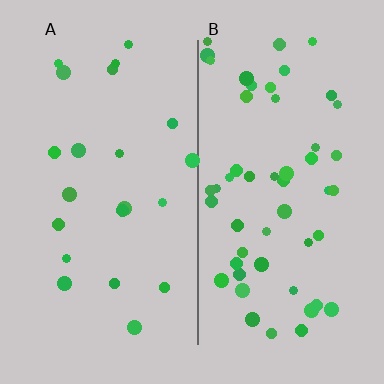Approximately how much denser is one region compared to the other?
Approximately 2.4× — region B over region A.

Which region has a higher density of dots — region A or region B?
B (the right).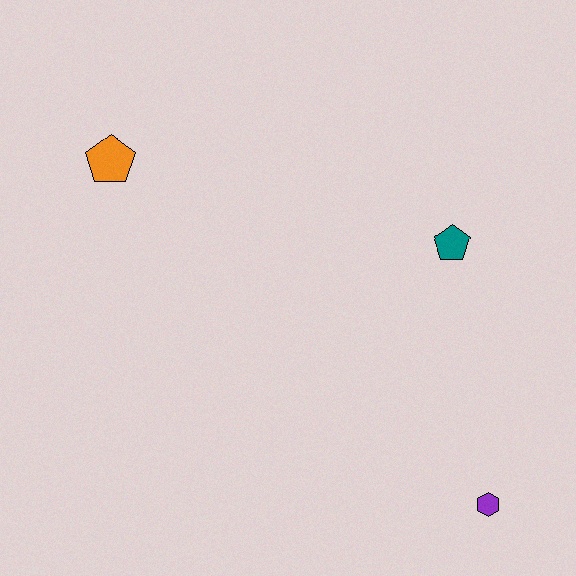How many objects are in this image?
There are 3 objects.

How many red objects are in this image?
There are no red objects.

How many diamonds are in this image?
There are no diamonds.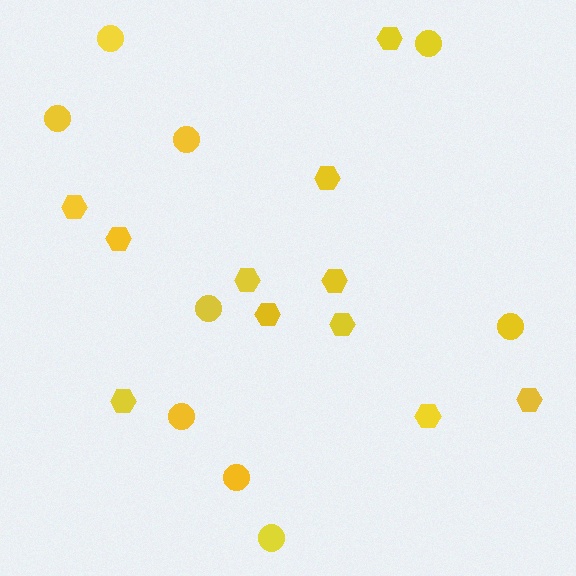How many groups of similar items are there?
There are 2 groups: one group of hexagons (11) and one group of circles (9).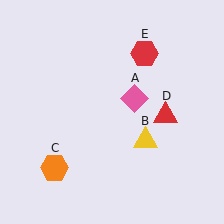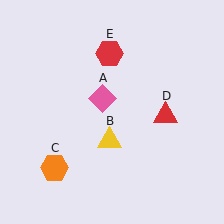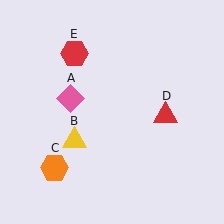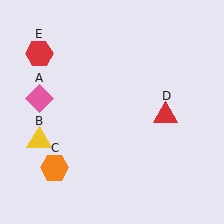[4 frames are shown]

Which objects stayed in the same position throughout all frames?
Orange hexagon (object C) and red triangle (object D) remained stationary.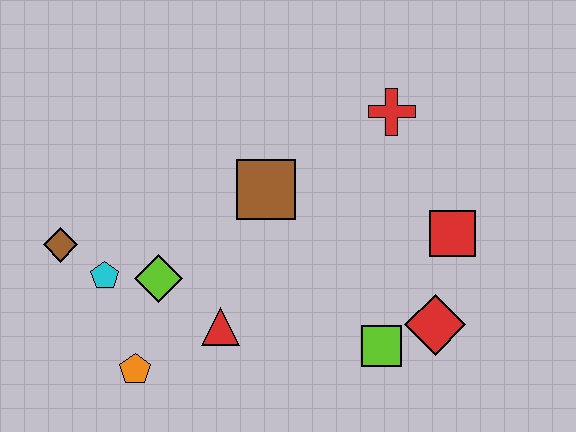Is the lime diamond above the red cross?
No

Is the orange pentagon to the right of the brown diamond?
Yes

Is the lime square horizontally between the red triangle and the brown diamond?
No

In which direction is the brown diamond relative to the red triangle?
The brown diamond is to the left of the red triangle.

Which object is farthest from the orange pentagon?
The red cross is farthest from the orange pentagon.